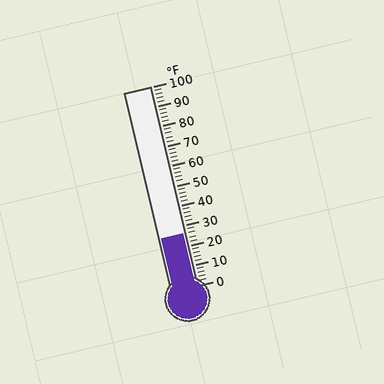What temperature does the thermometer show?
The thermometer shows approximately 26°F.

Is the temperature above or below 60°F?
The temperature is below 60°F.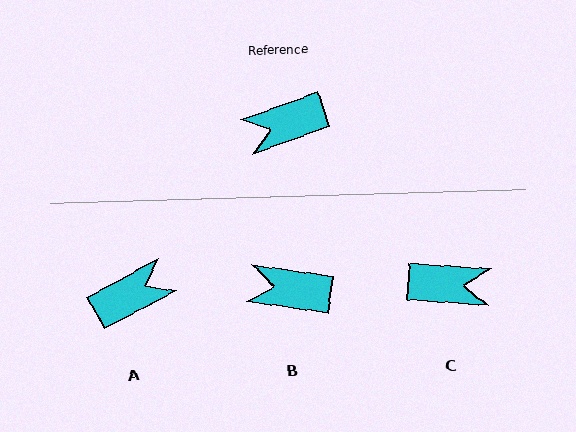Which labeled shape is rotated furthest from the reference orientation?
A, about 172 degrees away.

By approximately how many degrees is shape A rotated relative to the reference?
Approximately 172 degrees clockwise.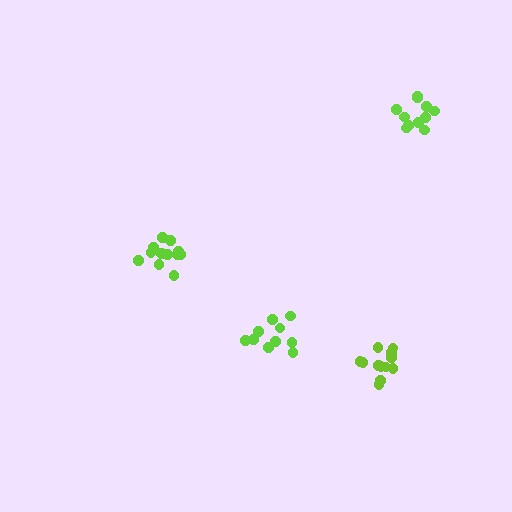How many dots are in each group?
Group 1: 12 dots, Group 2: 11 dots, Group 3: 10 dots, Group 4: 12 dots (45 total).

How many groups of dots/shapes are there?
There are 4 groups.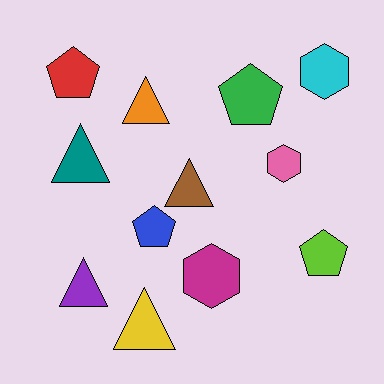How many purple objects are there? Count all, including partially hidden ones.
There is 1 purple object.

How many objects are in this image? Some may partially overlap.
There are 12 objects.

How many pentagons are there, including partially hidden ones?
There are 4 pentagons.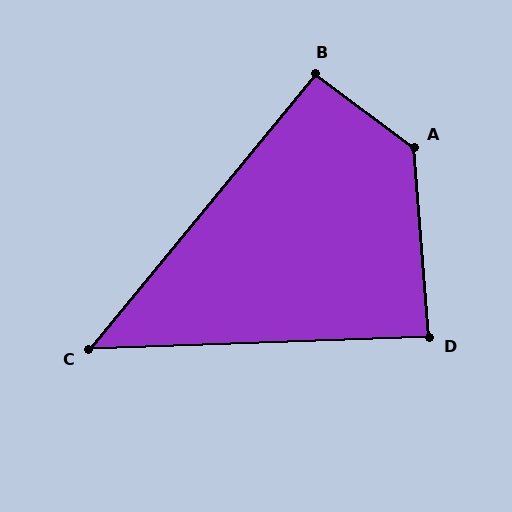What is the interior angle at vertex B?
Approximately 93 degrees (approximately right).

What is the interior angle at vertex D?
Approximately 87 degrees (approximately right).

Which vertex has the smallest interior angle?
C, at approximately 48 degrees.